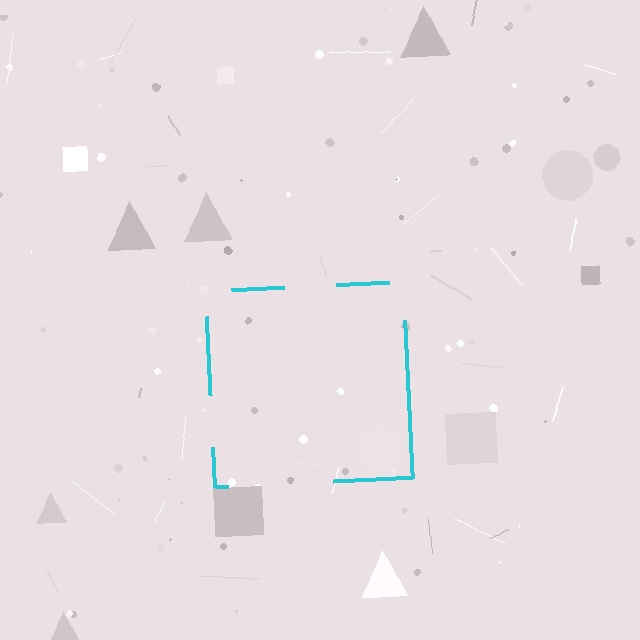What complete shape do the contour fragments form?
The contour fragments form a square.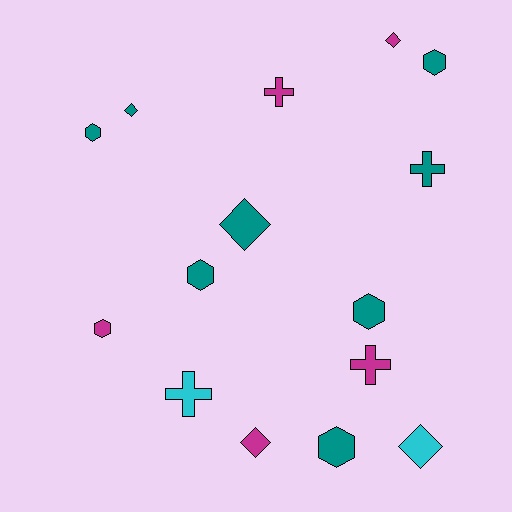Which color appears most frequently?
Teal, with 8 objects.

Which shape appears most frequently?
Hexagon, with 6 objects.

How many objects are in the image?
There are 15 objects.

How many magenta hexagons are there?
There is 1 magenta hexagon.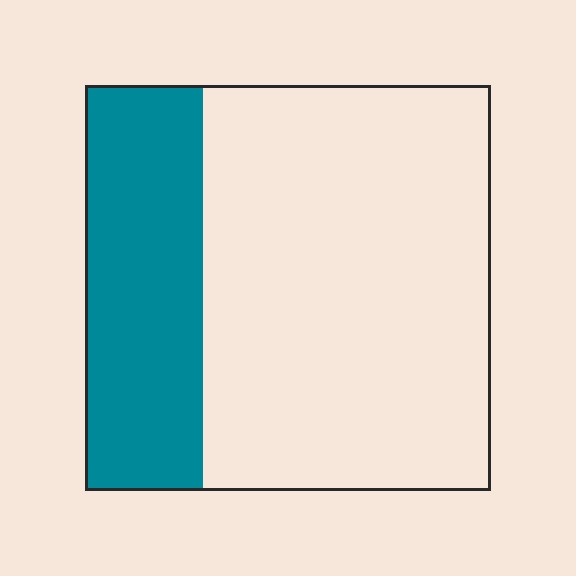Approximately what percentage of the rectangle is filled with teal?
Approximately 30%.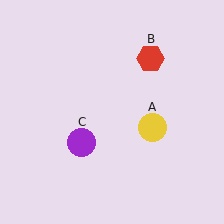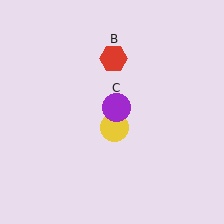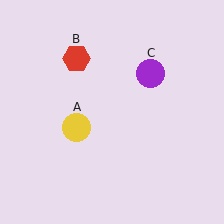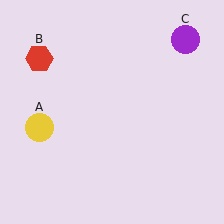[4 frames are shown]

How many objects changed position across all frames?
3 objects changed position: yellow circle (object A), red hexagon (object B), purple circle (object C).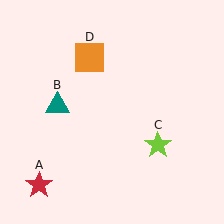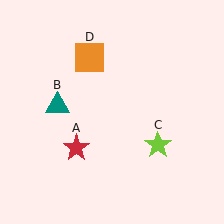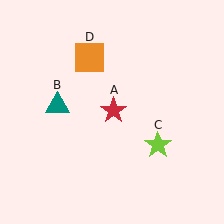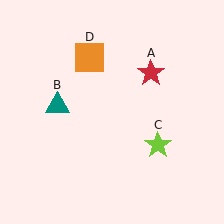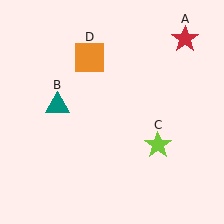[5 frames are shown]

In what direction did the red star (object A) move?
The red star (object A) moved up and to the right.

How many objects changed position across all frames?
1 object changed position: red star (object A).